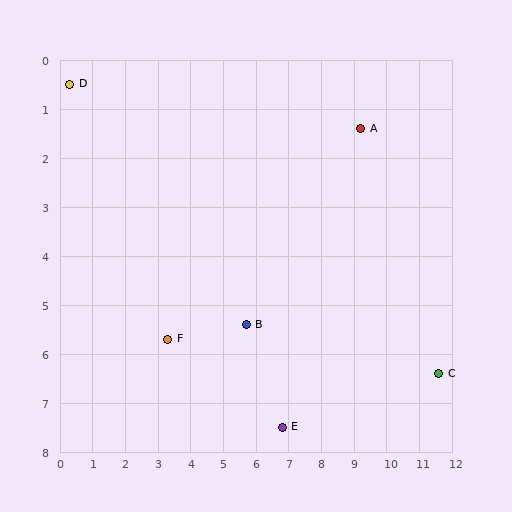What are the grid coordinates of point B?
Point B is at approximately (5.7, 5.4).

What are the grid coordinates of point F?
Point F is at approximately (3.3, 5.7).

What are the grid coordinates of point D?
Point D is at approximately (0.3, 0.5).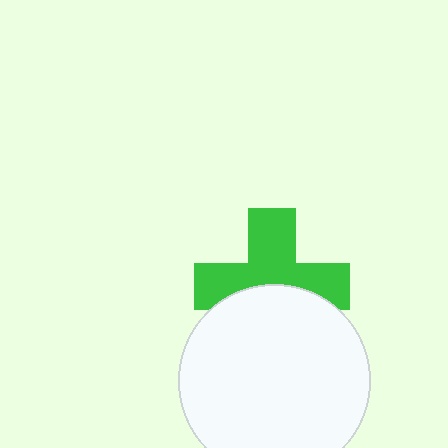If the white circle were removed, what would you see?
You would see the complete green cross.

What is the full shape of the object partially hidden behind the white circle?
The partially hidden object is a green cross.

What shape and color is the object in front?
The object in front is a white circle.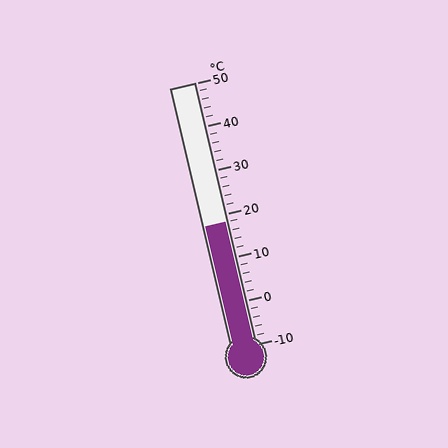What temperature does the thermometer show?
The thermometer shows approximately 18°C.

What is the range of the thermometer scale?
The thermometer scale ranges from -10°C to 50°C.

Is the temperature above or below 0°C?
The temperature is above 0°C.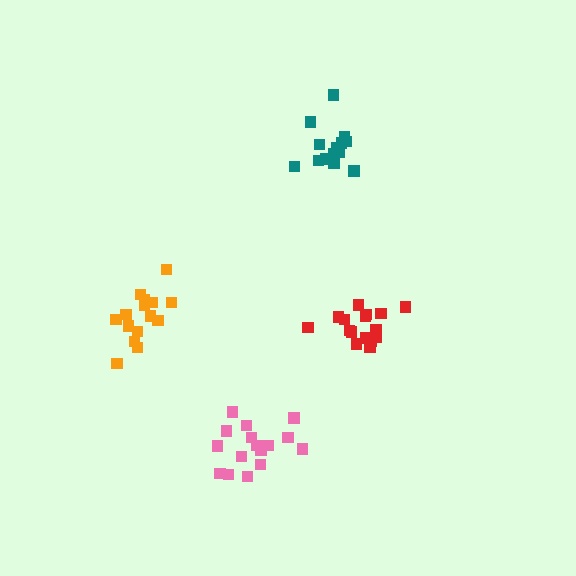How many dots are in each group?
Group 1: 15 dots, Group 2: 16 dots, Group 3: 16 dots, Group 4: 15 dots (62 total).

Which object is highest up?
The teal cluster is topmost.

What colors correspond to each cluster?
The clusters are colored: orange, pink, red, teal.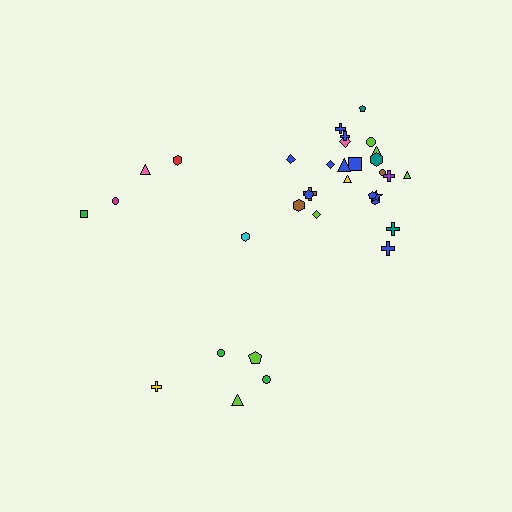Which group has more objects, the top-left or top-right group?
The top-right group.